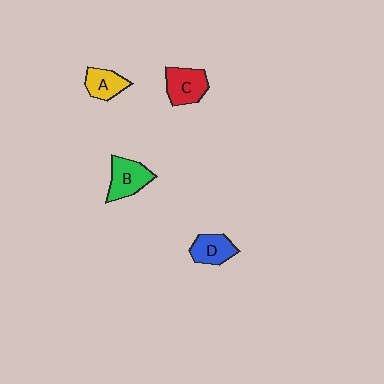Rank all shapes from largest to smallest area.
From largest to smallest: B (green), C (red), D (blue), A (yellow).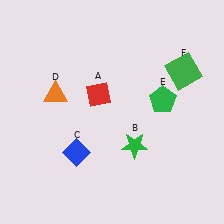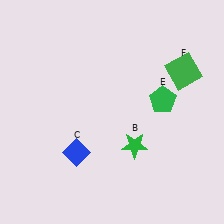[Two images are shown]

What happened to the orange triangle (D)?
The orange triangle (D) was removed in Image 2. It was in the top-left area of Image 1.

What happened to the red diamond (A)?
The red diamond (A) was removed in Image 2. It was in the top-left area of Image 1.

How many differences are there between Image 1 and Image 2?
There are 2 differences between the two images.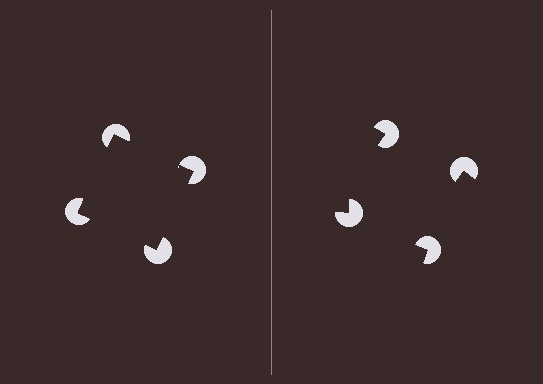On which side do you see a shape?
An illusory square appears on the left side. On the right side the wedge cuts are rotated, so no coherent shape forms.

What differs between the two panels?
The pac-man discs are positioned identically on both sides; only the wedge orientations differ. On the left they align to a square; on the right they are misaligned.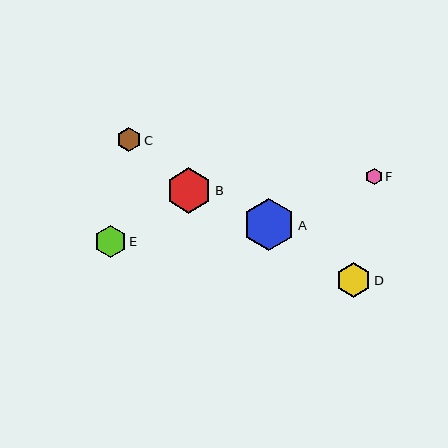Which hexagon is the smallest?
Hexagon F is the smallest with a size of approximately 16 pixels.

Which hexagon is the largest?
Hexagon A is the largest with a size of approximately 52 pixels.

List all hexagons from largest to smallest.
From largest to smallest: A, B, D, E, C, F.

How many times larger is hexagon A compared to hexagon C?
Hexagon A is approximately 2.2 times the size of hexagon C.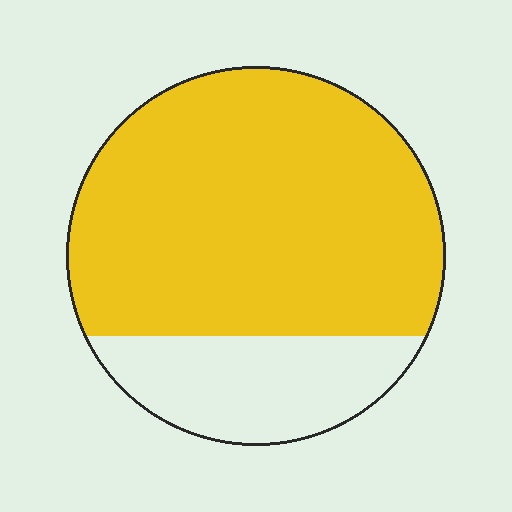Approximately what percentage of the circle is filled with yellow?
Approximately 75%.